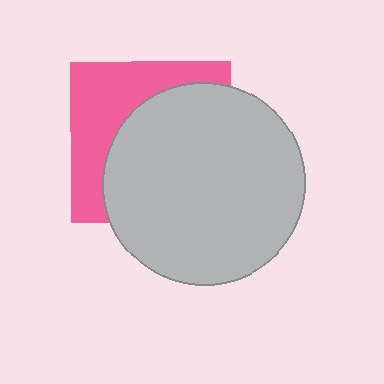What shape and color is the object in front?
The object in front is a light gray circle.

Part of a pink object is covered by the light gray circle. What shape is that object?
It is a square.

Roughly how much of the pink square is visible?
A small part of it is visible (roughly 39%).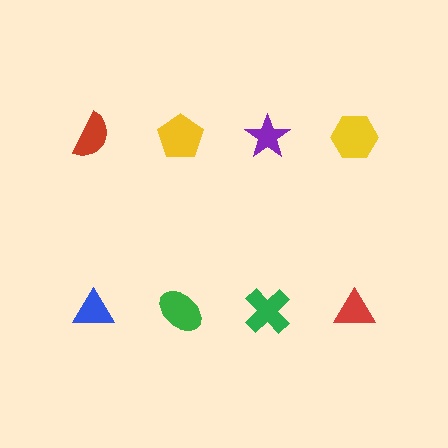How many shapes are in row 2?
4 shapes.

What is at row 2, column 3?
A green cross.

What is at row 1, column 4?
A yellow hexagon.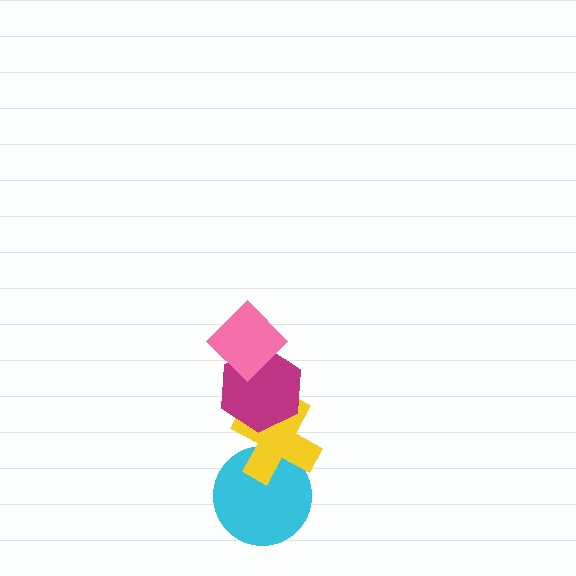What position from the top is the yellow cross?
The yellow cross is 3rd from the top.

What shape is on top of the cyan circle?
The yellow cross is on top of the cyan circle.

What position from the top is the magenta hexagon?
The magenta hexagon is 2nd from the top.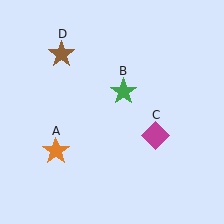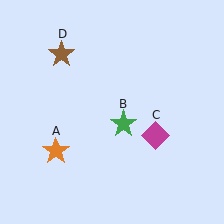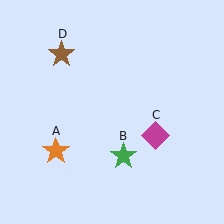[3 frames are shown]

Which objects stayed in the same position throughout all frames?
Orange star (object A) and magenta diamond (object C) and brown star (object D) remained stationary.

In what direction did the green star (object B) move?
The green star (object B) moved down.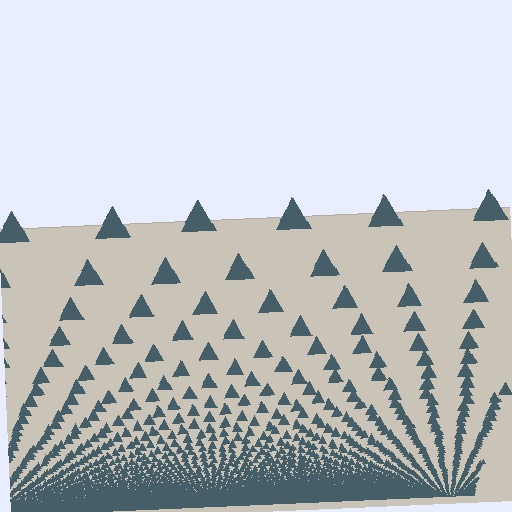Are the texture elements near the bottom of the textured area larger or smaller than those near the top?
Smaller. The gradient is inverted — elements near the bottom are smaller and denser.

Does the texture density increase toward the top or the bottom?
Density increases toward the bottom.